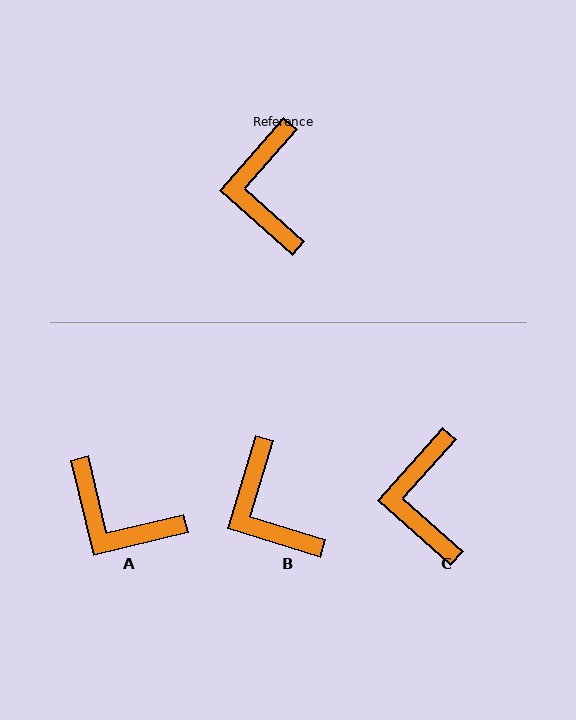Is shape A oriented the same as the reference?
No, it is off by about 55 degrees.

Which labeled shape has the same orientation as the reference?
C.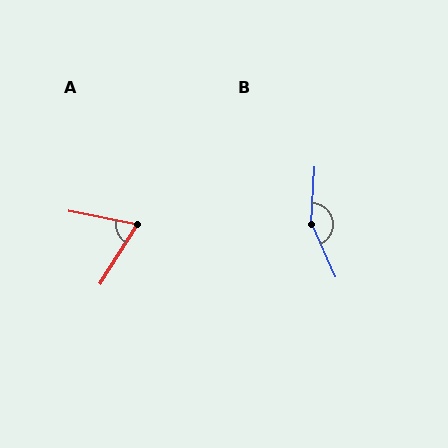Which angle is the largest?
B, at approximately 151 degrees.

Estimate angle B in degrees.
Approximately 151 degrees.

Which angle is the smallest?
A, at approximately 68 degrees.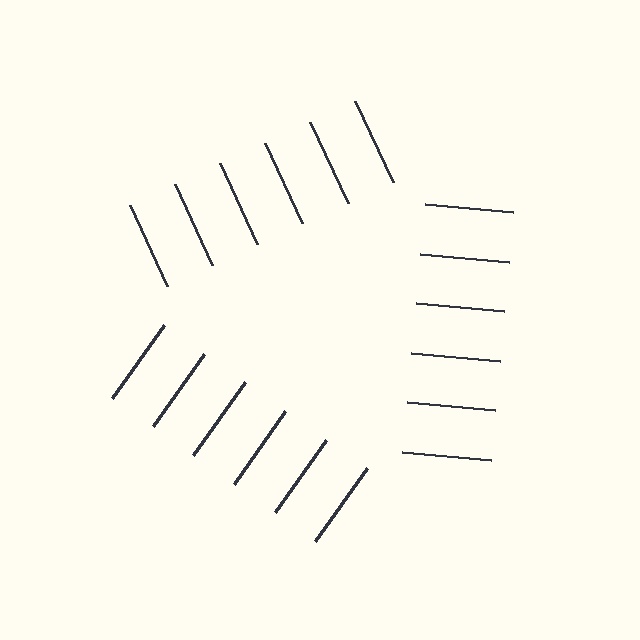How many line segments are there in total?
18 — 6 along each of the 3 edges.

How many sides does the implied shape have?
3 sides — the line-ends trace a triangle.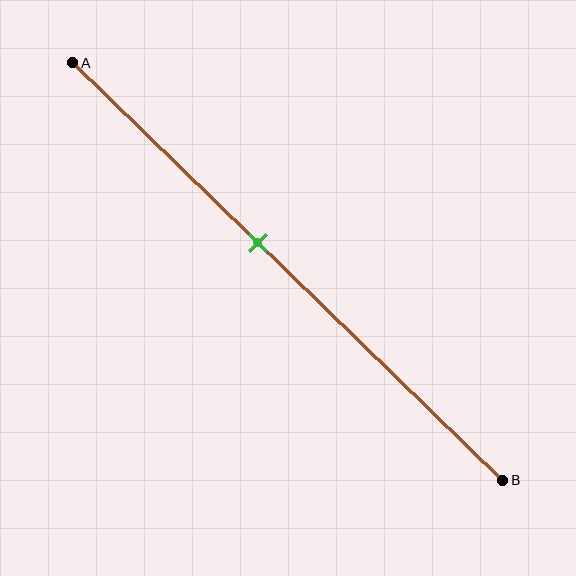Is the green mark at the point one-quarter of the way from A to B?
No, the mark is at about 45% from A, not at the 25% one-quarter point.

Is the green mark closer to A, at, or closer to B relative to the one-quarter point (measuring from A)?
The green mark is closer to point B than the one-quarter point of segment AB.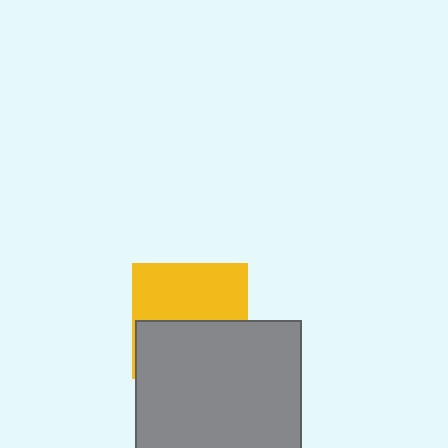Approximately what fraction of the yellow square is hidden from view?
Roughly 50% of the yellow square is hidden behind the gray square.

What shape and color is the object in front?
The object in front is a gray square.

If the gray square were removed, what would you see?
You would see the complete yellow square.